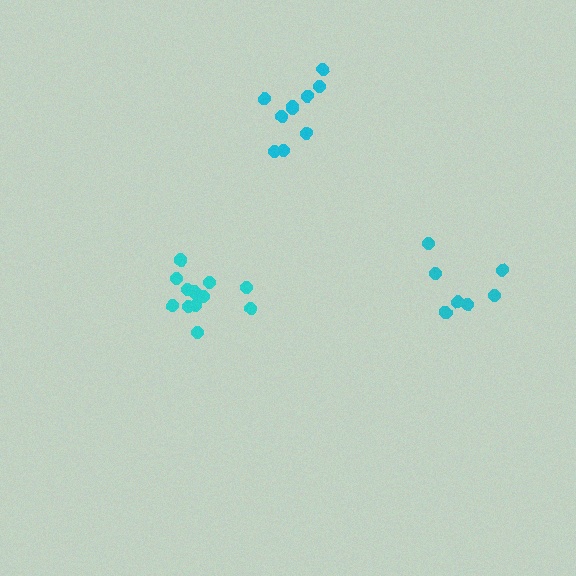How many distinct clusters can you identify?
There are 3 distinct clusters.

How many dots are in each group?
Group 1: 12 dots, Group 2: 10 dots, Group 3: 7 dots (29 total).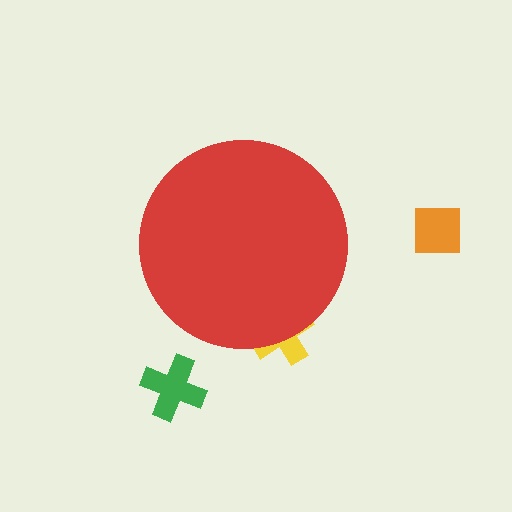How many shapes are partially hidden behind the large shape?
1 shape is partially hidden.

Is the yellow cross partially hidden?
Yes, the yellow cross is partially hidden behind the red circle.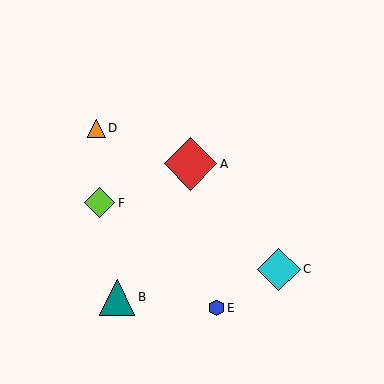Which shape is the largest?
The red diamond (labeled A) is the largest.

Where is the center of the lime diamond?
The center of the lime diamond is at (100, 203).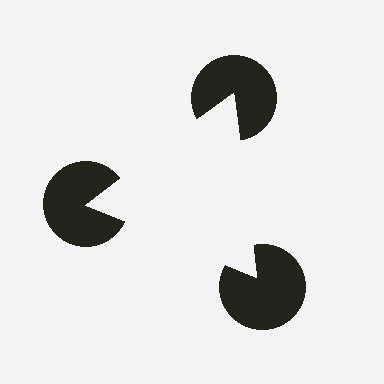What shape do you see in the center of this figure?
An illusory triangle — its edges are inferred from the aligned wedge cuts in the pac-man discs, not physically drawn.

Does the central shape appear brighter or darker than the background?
It typically appears slightly brighter than the background, even though no actual brightness change is drawn.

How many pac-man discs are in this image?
There are 3 — one at each vertex of the illusory triangle.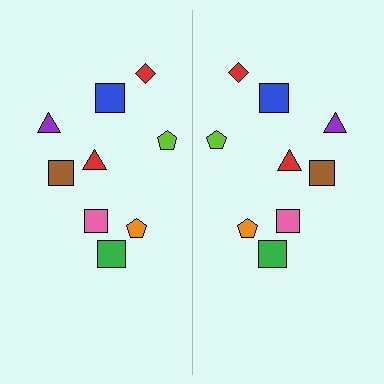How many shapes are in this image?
There are 18 shapes in this image.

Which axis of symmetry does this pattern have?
The pattern has a vertical axis of symmetry running through the center of the image.